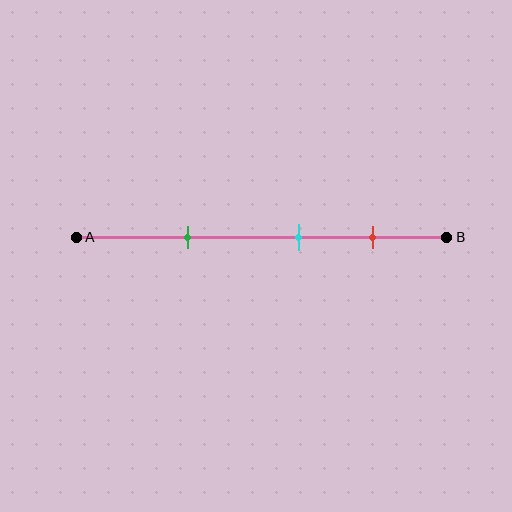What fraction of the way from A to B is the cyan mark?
The cyan mark is approximately 60% (0.6) of the way from A to B.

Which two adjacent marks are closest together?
The cyan and red marks are the closest adjacent pair.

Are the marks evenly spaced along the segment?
Yes, the marks are approximately evenly spaced.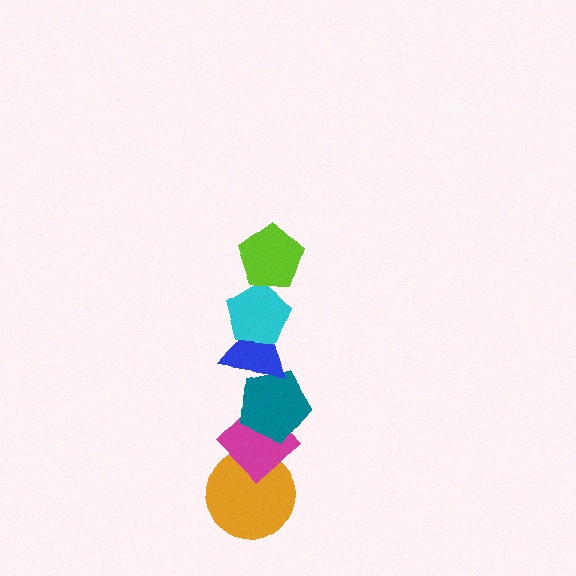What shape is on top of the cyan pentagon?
The lime pentagon is on top of the cyan pentagon.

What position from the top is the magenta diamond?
The magenta diamond is 5th from the top.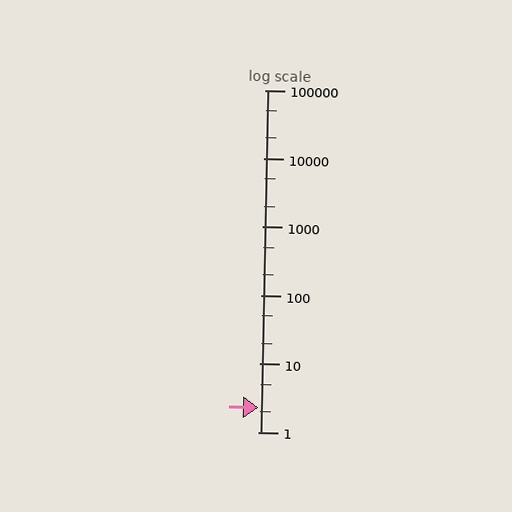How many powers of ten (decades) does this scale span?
The scale spans 5 decades, from 1 to 100000.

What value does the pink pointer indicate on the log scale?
The pointer indicates approximately 2.3.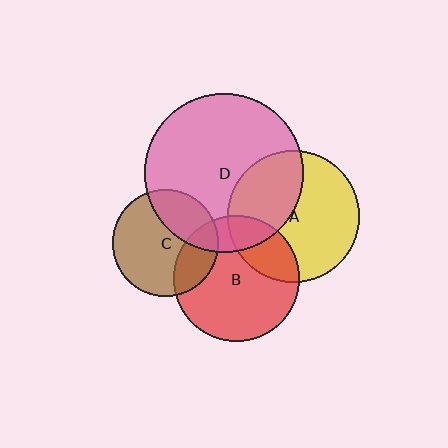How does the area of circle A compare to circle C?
Approximately 1.5 times.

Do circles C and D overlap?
Yes.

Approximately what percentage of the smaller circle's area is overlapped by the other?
Approximately 30%.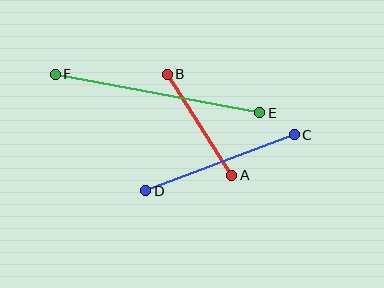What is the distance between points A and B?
The distance is approximately 120 pixels.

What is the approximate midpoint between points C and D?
The midpoint is at approximately (220, 163) pixels.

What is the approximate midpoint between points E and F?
The midpoint is at approximately (158, 94) pixels.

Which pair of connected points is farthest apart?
Points E and F are farthest apart.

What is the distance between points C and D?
The distance is approximately 159 pixels.